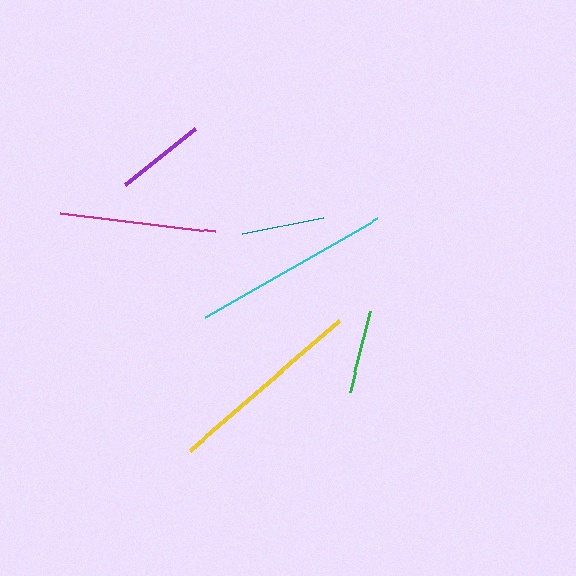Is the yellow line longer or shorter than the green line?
The yellow line is longer than the green line.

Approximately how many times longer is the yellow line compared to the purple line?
The yellow line is approximately 2.2 times the length of the purple line.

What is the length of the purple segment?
The purple segment is approximately 89 pixels long.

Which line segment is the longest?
The cyan line is the longest at approximately 198 pixels.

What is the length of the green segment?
The green segment is approximately 83 pixels long.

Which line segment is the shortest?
The teal line is the shortest at approximately 82 pixels.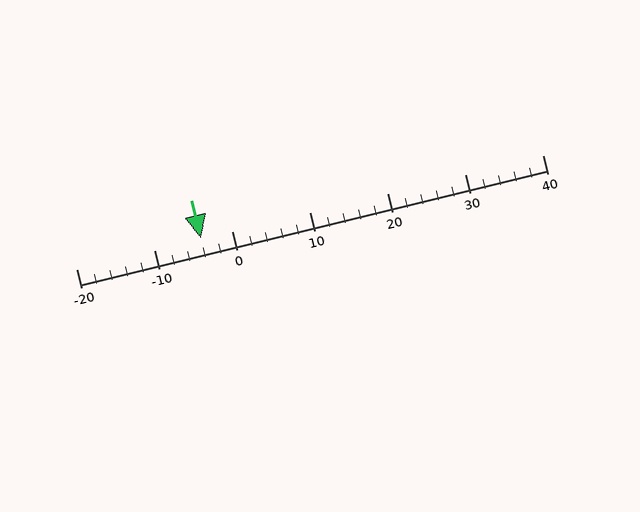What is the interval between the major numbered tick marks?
The major tick marks are spaced 10 units apart.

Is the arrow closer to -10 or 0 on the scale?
The arrow is closer to 0.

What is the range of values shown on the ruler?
The ruler shows values from -20 to 40.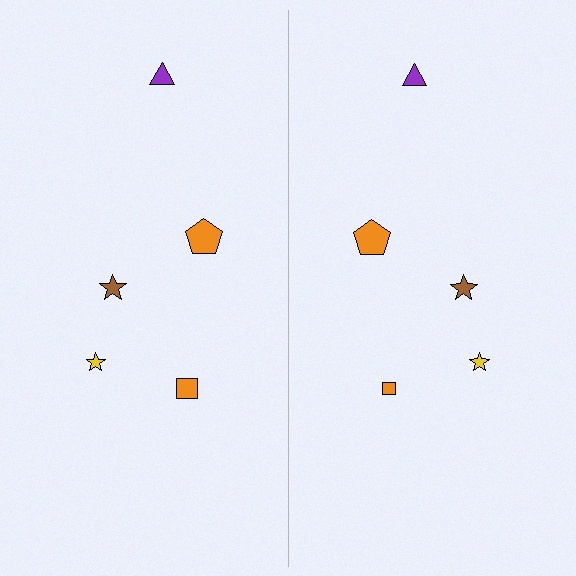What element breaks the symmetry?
The orange square on the right side has a different size than its mirror counterpart.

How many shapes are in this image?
There are 10 shapes in this image.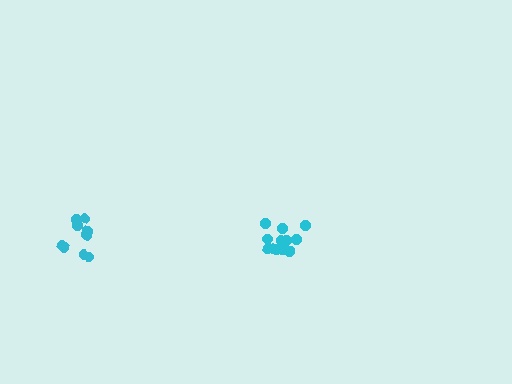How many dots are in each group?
Group 1: 12 dots, Group 2: 10 dots (22 total).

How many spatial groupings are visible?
There are 2 spatial groupings.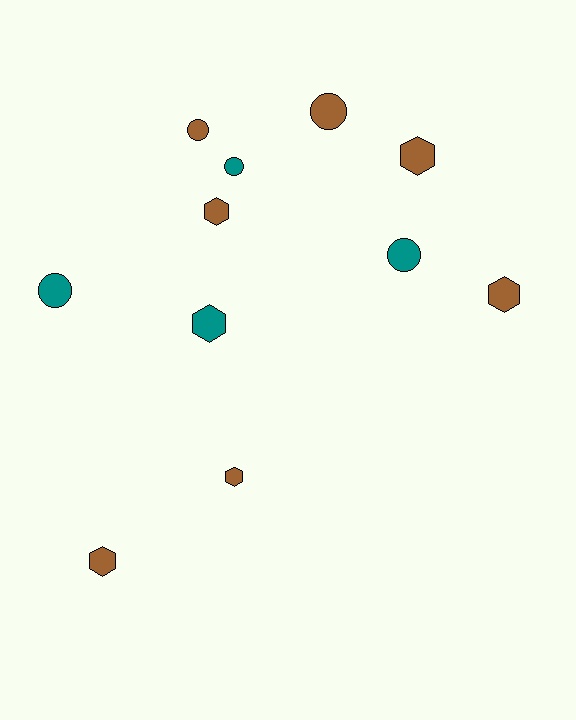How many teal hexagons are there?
There is 1 teal hexagon.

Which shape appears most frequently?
Hexagon, with 6 objects.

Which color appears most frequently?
Brown, with 7 objects.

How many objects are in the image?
There are 11 objects.